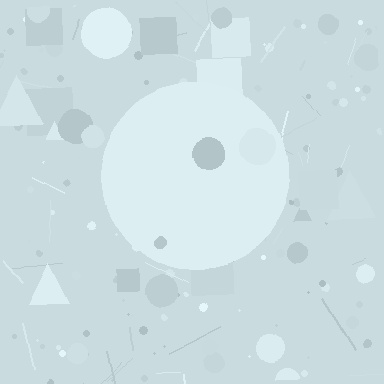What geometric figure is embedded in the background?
A circle is embedded in the background.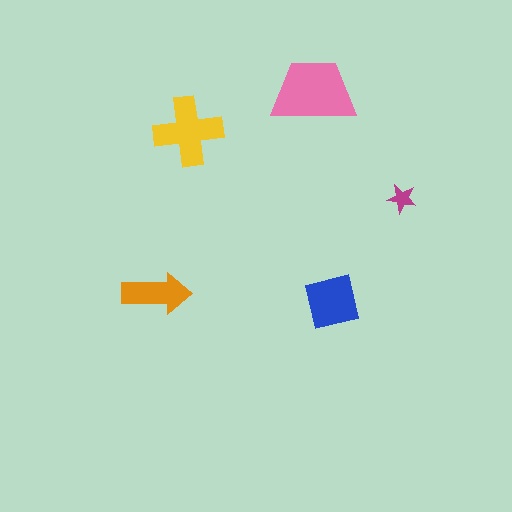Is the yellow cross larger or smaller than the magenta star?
Larger.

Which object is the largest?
The pink trapezoid.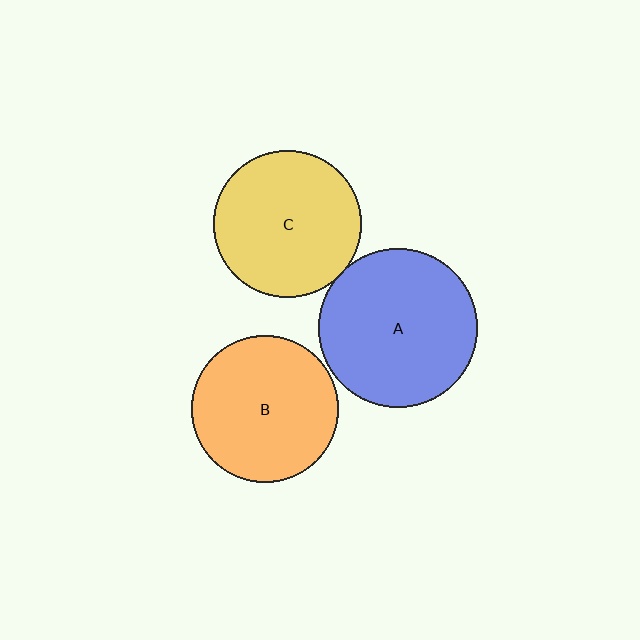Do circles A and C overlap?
Yes.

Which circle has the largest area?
Circle A (blue).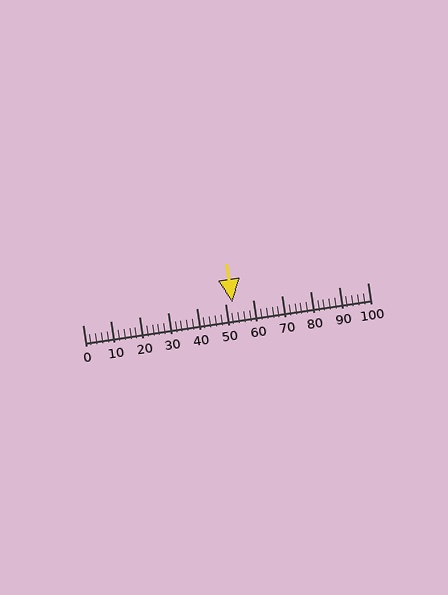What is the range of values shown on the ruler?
The ruler shows values from 0 to 100.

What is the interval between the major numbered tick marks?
The major tick marks are spaced 10 units apart.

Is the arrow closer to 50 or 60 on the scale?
The arrow is closer to 50.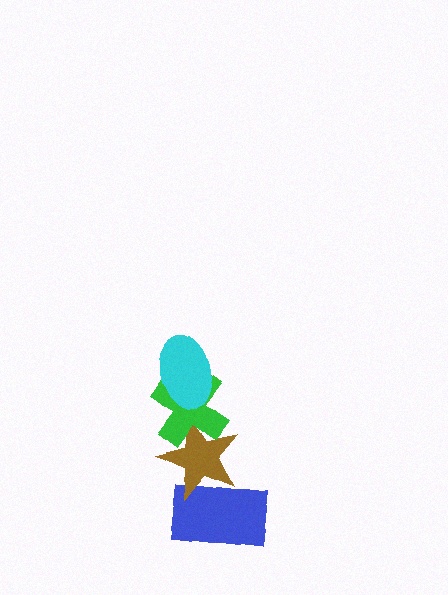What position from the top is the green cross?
The green cross is 2nd from the top.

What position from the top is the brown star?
The brown star is 3rd from the top.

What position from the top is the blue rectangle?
The blue rectangle is 4th from the top.